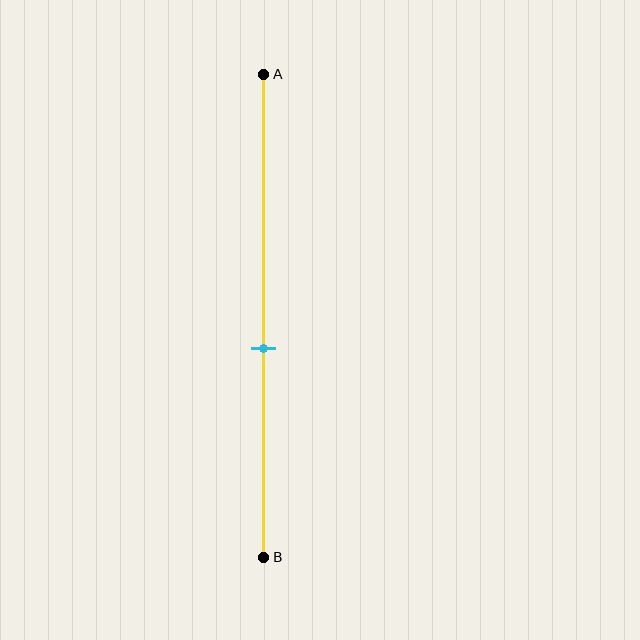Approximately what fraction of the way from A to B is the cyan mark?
The cyan mark is approximately 55% of the way from A to B.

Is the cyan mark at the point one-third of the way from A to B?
No, the mark is at about 55% from A, not at the 33% one-third point.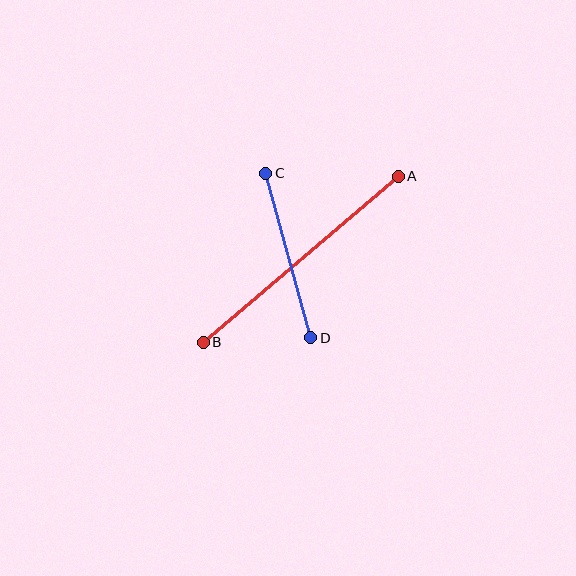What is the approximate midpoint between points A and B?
The midpoint is at approximately (301, 259) pixels.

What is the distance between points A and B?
The distance is approximately 256 pixels.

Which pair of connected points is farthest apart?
Points A and B are farthest apart.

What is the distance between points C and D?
The distance is approximately 170 pixels.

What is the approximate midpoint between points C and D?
The midpoint is at approximately (288, 256) pixels.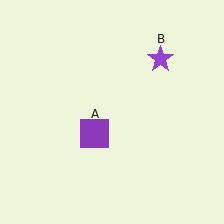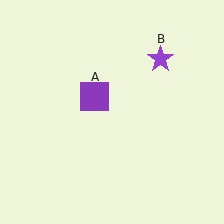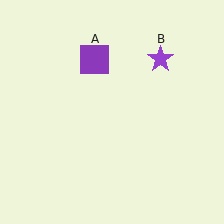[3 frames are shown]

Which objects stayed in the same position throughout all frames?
Purple star (object B) remained stationary.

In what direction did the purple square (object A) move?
The purple square (object A) moved up.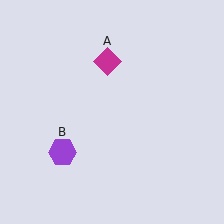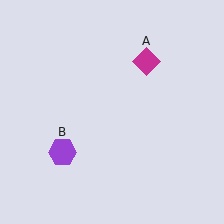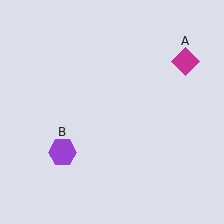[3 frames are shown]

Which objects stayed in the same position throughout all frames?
Purple hexagon (object B) remained stationary.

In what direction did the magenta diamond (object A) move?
The magenta diamond (object A) moved right.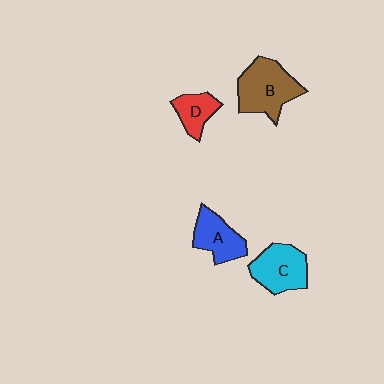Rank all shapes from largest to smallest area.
From largest to smallest: B (brown), C (cyan), A (blue), D (red).